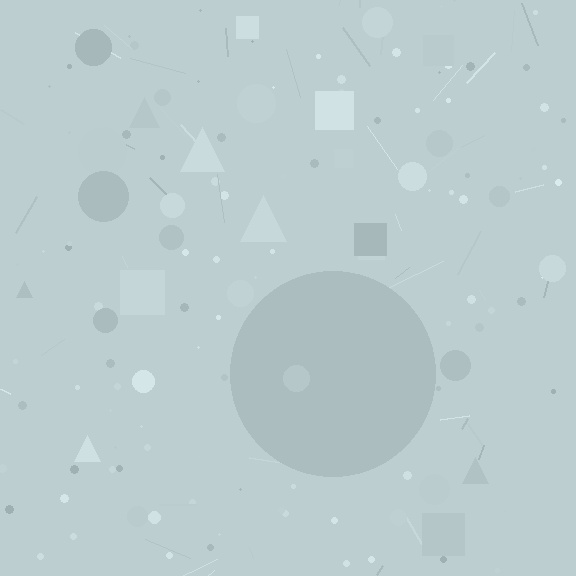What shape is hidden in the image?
A circle is hidden in the image.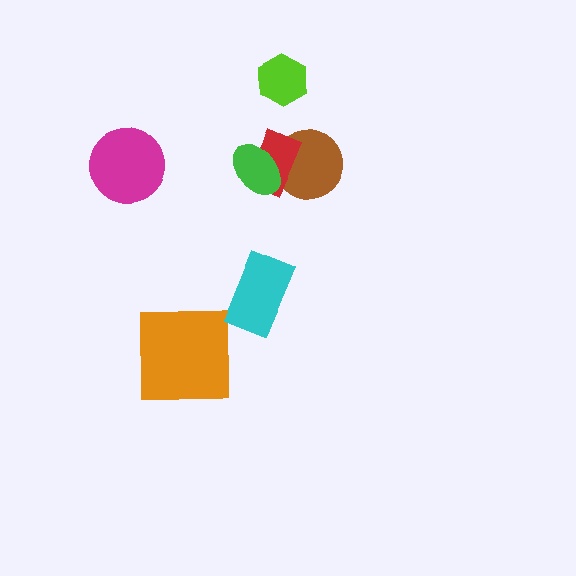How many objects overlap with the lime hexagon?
0 objects overlap with the lime hexagon.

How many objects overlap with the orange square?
0 objects overlap with the orange square.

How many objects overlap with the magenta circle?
0 objects overlap with the magenta circle.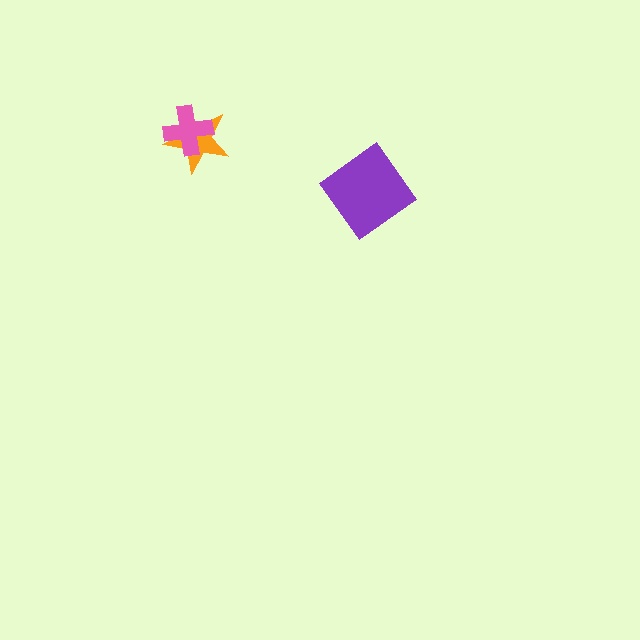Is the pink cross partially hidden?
No, no other shape covers it.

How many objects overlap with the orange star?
1 object overlaps with the orange star.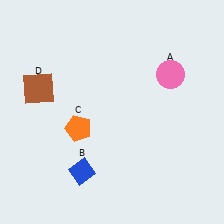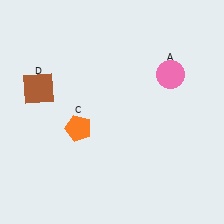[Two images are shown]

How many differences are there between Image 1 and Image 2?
There is 1 difference between the two images.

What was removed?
The blue diamond (B) was removed in Image 2.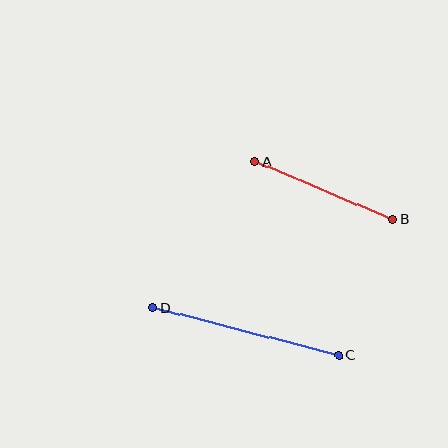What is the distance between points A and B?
The distance is approximately 149 pixels.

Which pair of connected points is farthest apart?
Points C and D are farthest apart.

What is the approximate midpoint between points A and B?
The midpoint is at approximately (324, 190) pixels.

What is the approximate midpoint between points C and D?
The midpoint is at approximately (246, 331) pixels.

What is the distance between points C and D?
The distance is approximately 192 pixels.